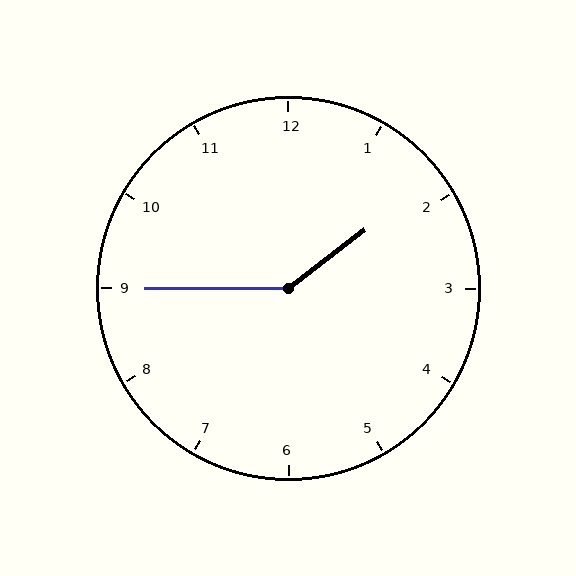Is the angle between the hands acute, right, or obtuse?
It is obtuse.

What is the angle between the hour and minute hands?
Approximately 142 degrees.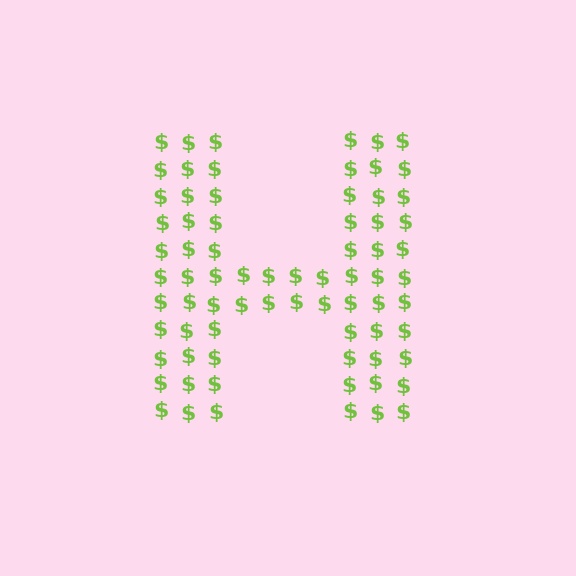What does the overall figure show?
The overall figure shows the letter H.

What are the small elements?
The small elements are dollar signs.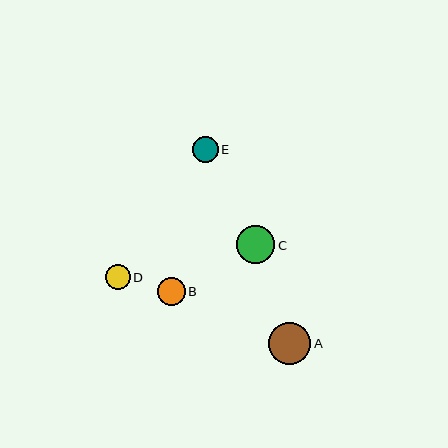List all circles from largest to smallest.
From largest to smallest: A, C, B, E, D.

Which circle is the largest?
Circle A is the largest with a size of approximately 42 pixels.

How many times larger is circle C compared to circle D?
Circle C is approximately 1.5 times the size of circle D.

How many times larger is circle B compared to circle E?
Circle B is approximately 1.1 times the size of circle E.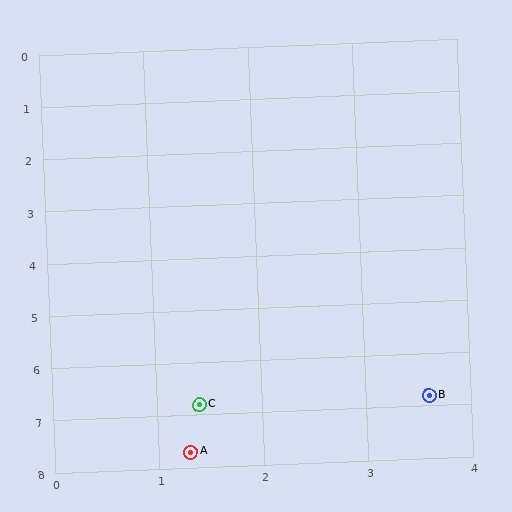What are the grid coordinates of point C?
Point C is at approximately (1.4, 6.8).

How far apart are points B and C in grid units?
Points B and C are about 2.2 grid units apart.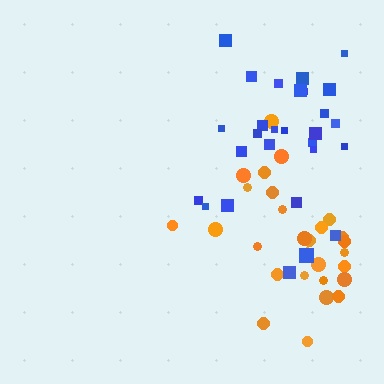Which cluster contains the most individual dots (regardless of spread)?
Orange (28).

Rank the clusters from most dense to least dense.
orange, blue.